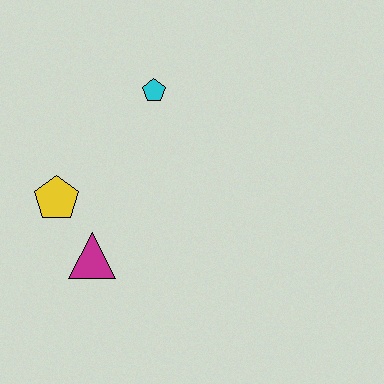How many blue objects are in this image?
There are no blue objects.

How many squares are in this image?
There are no squares.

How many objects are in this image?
There are 3 objects.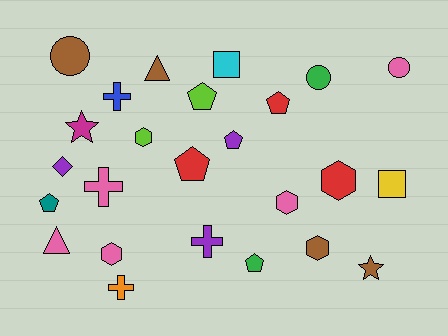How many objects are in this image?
There are 25 objects.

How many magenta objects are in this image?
There is 1 magenta object.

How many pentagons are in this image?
There are 6 pentagons.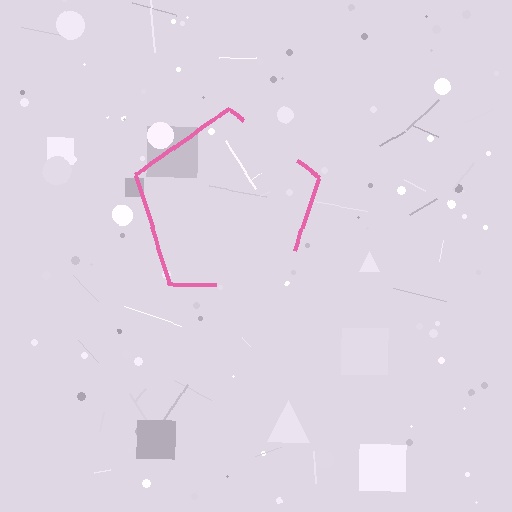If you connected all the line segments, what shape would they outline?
They would outline a pentagon.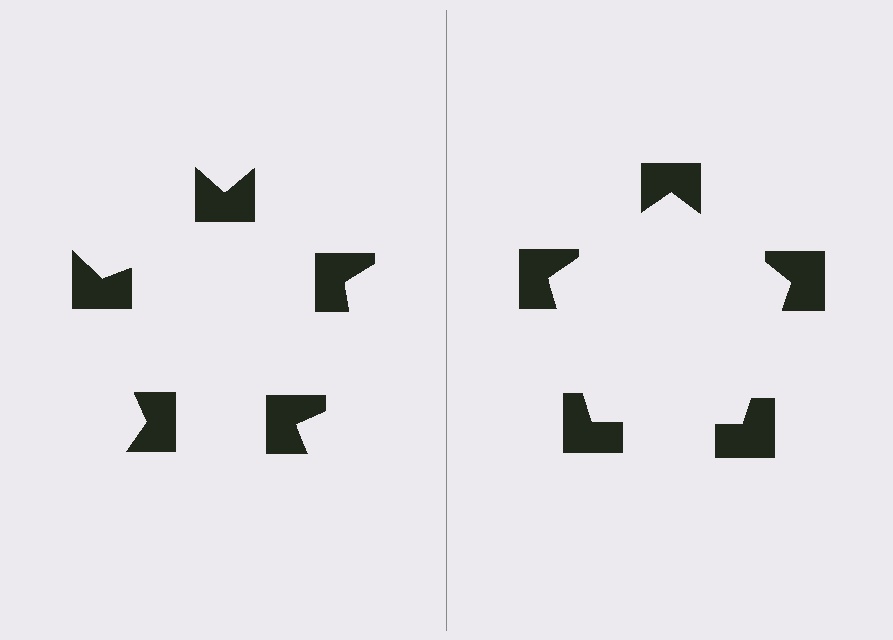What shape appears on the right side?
An illusory pentagon.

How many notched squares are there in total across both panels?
10 — 5 on each side.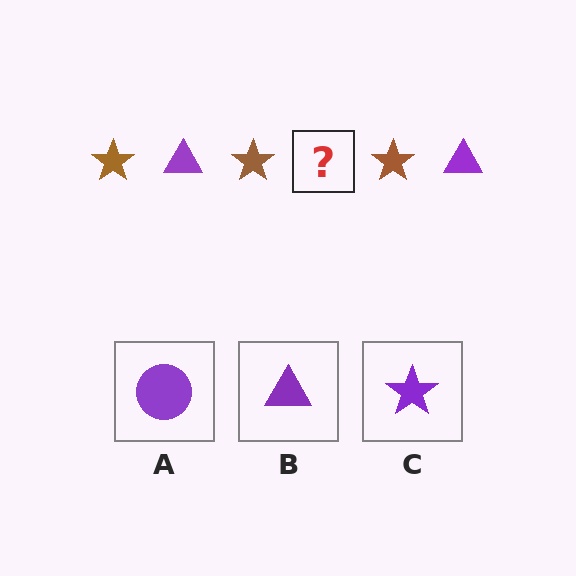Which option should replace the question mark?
Option B.